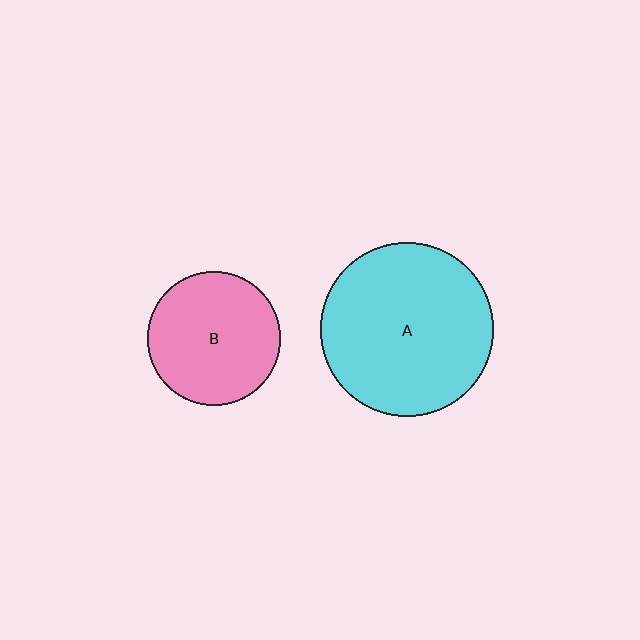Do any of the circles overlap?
No, none of the circles overlap.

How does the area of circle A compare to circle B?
Approximately 1.7 times.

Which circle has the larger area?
Circle A (cyan).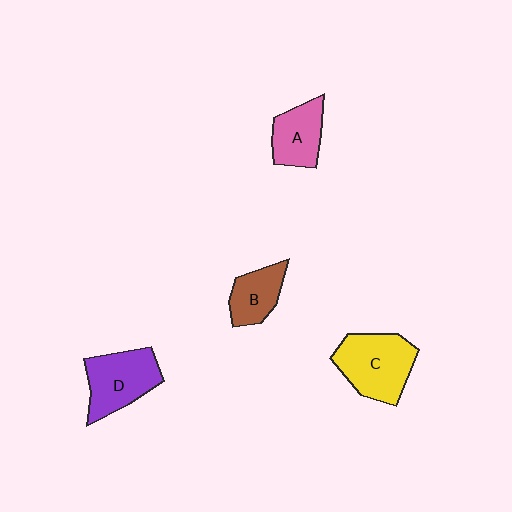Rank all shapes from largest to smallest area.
From largest to smallest: C (yellow), D (purple), A (pink), B (brown).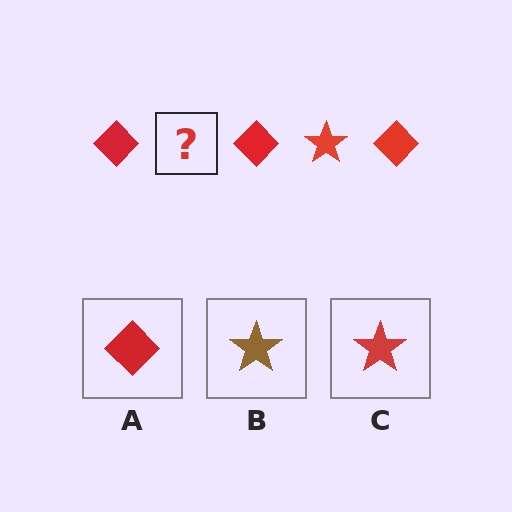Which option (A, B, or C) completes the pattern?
C.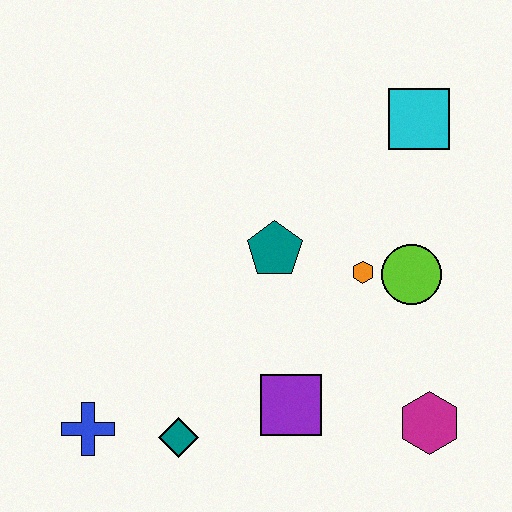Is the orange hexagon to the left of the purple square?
No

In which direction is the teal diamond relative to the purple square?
The teal diamond is to the left of the purple square.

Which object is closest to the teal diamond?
The blue cross is closest to the teal diamond.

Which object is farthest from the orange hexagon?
The blue cross is farthest from the orange hexagon.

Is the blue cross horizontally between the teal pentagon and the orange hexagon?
No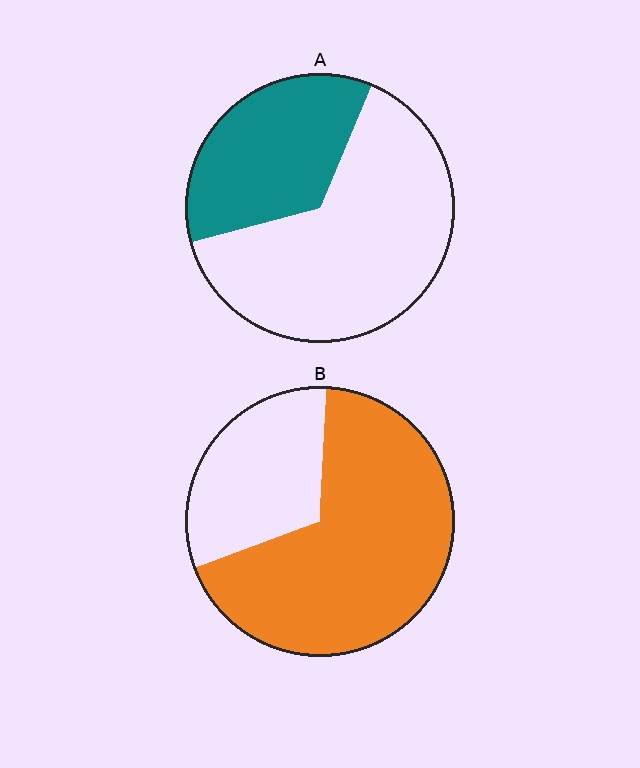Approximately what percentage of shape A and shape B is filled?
A is approximately 35% and B is approximately 70%.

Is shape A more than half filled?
No.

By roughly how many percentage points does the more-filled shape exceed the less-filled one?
By roughly 35 percentage points (B over A).